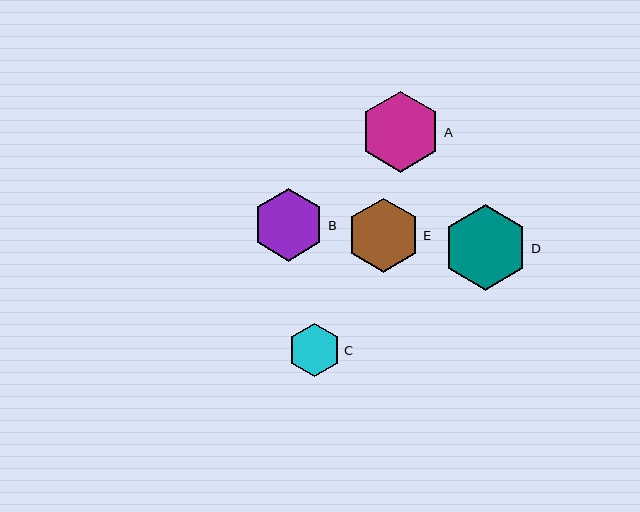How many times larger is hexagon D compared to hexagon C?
Hexagon D is approximately 1.6 times the size of hexagon C.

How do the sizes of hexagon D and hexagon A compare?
Hexagon D and hexagon A are approximately the same size.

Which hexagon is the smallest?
Hexagon C is the smallest with a size of approximately 53 pixels.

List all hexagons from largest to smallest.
From largest to smallest: D, A, E, B, C.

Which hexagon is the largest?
Hexagon D is the largest with a size of approximately 85 pixels.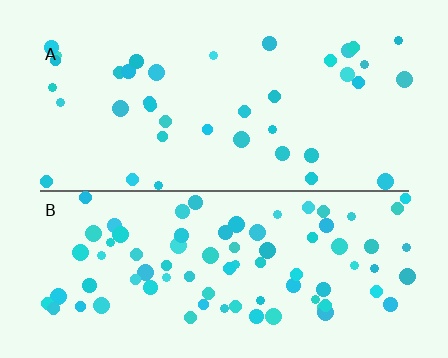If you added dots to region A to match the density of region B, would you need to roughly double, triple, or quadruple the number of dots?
Approximately double.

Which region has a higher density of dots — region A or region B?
B (the bottom).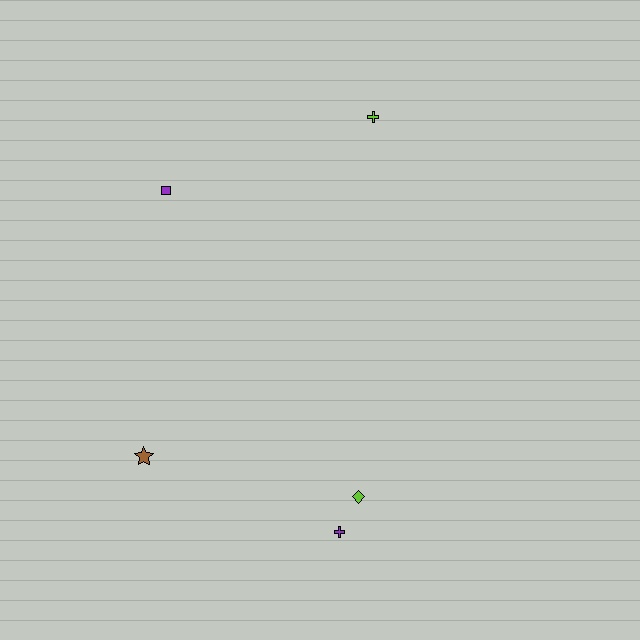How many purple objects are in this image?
There are 2 purple objects.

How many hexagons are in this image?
There are no hexagons.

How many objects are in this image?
There are 5 objects.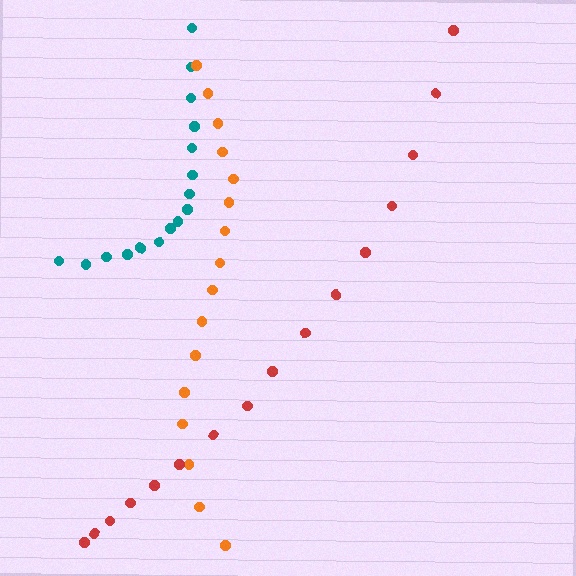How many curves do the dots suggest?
There are 3 distinct paths.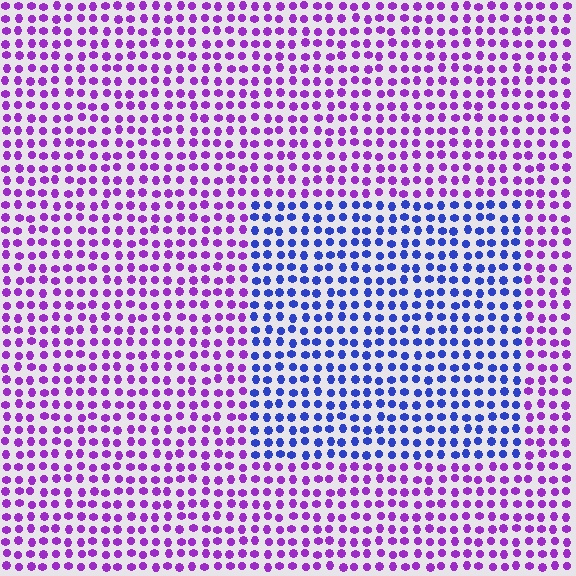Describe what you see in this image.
The image is filled with small purple elements in a uniform arrangement. A rectangle-shaped region is visible where the elements are tinted to a slightly different hue, forming a subtle color boundary.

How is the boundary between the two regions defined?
The boundary is defined purely by a slight shift in hue (about 52 degrees). Spacing, size, and orientation are identical on both sides.